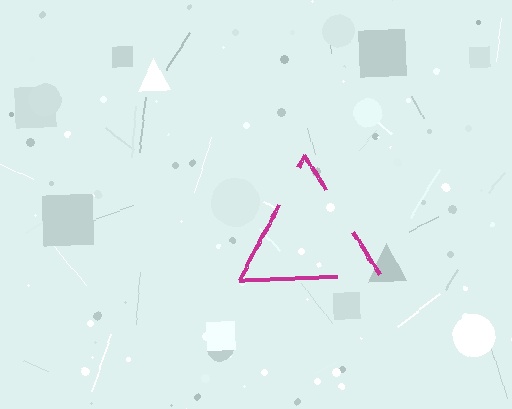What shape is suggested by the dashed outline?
The dashed outline suggests a triangle.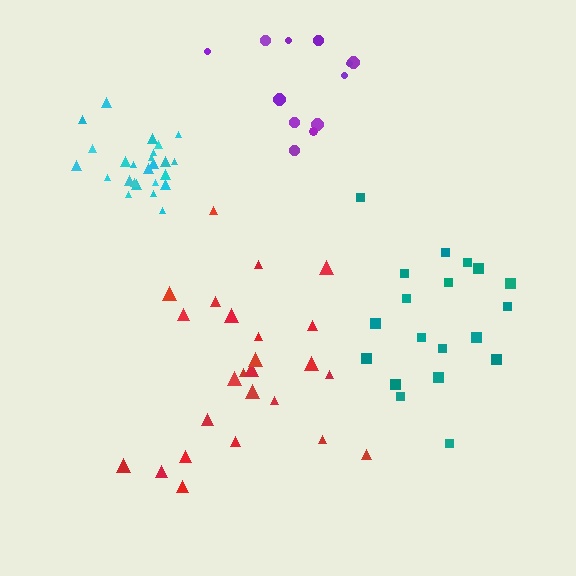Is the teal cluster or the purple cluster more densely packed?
Purple.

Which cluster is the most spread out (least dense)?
Teal.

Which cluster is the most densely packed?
Cyan.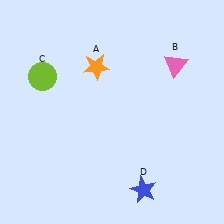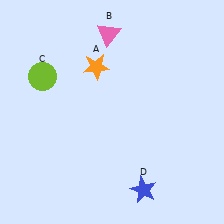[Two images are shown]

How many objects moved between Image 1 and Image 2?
1 object moved between the two images.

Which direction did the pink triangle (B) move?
The pink triangle (B) moved left.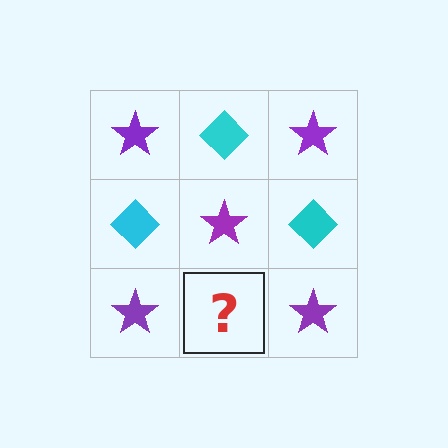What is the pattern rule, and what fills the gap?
The rule is that it alternates purple star and cyan diamond in a checkerboard pattern. The gap should be filled with a cyan diamond.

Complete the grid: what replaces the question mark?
The question mark should be replaced with a cyan diamond.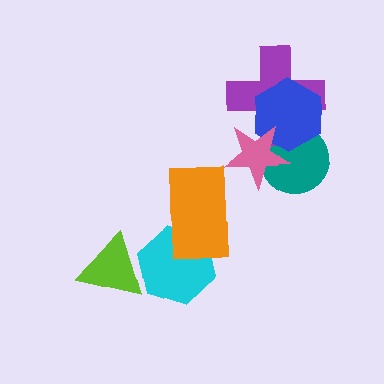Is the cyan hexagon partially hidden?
Yes, it is partially covered by another shape.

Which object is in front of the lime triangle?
The cyan hexagon is in front of the lime triangle.